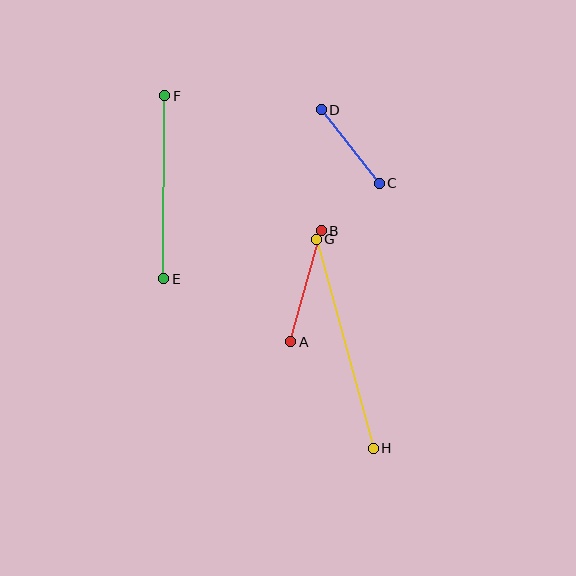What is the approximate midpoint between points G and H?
The midpoint is at approximately (345, 344) pixels.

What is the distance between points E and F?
The distance is approximately 183 pixels.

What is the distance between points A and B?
The distance is approximately 115 pixels.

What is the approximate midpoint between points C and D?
The midpoint is at approximately (350, 147) pixels.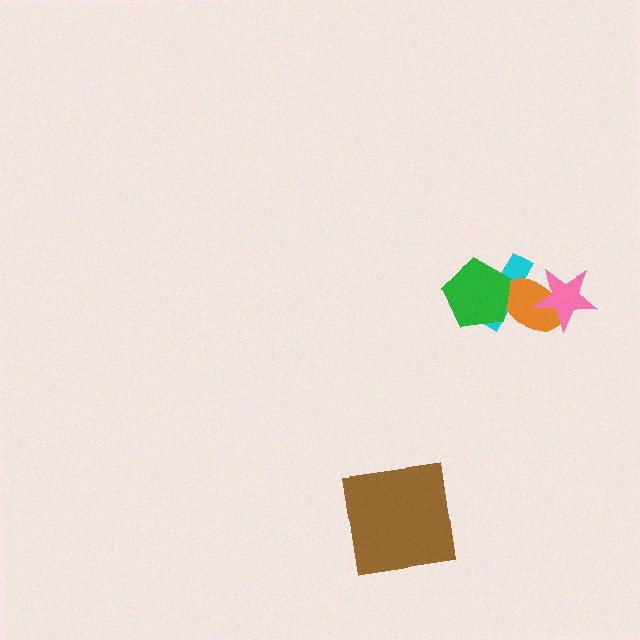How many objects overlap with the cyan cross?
3 objects overlap with the cyan cross.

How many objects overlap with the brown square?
0 objects overlap with the brown square.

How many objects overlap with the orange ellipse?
3 objects overlap with the orange ellipse.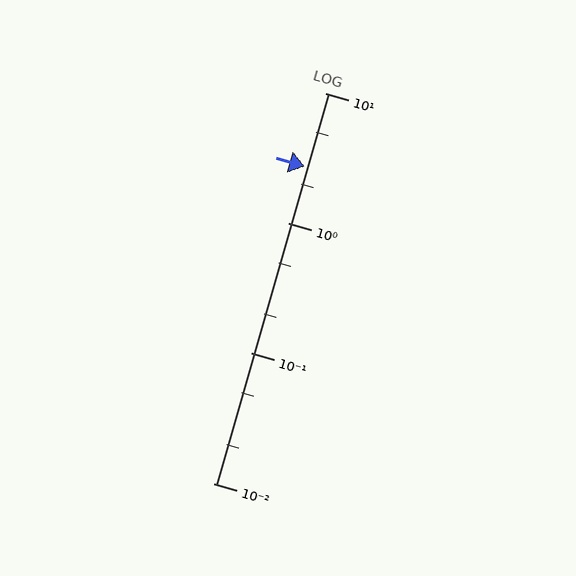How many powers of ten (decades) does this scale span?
The scale spans 3 decades, from 0.01 to 10.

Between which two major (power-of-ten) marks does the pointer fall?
The pointer is between 1 and 10.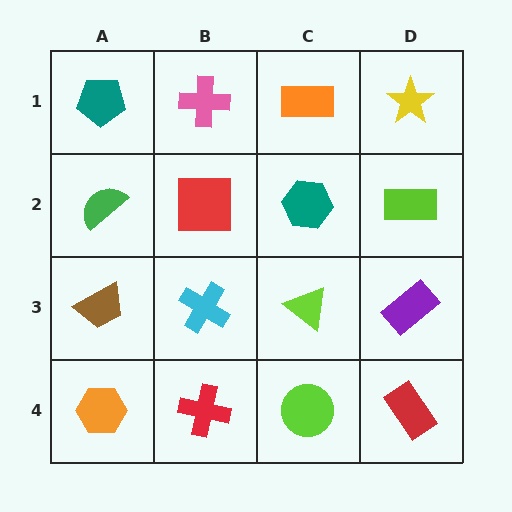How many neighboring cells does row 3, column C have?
4.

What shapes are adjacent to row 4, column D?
A purple rectangle (row 3, column D), a lime circle (row 4, column C).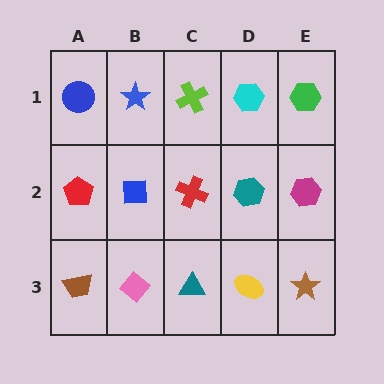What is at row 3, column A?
A brown trapezoid.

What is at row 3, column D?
A yellow ellipse.